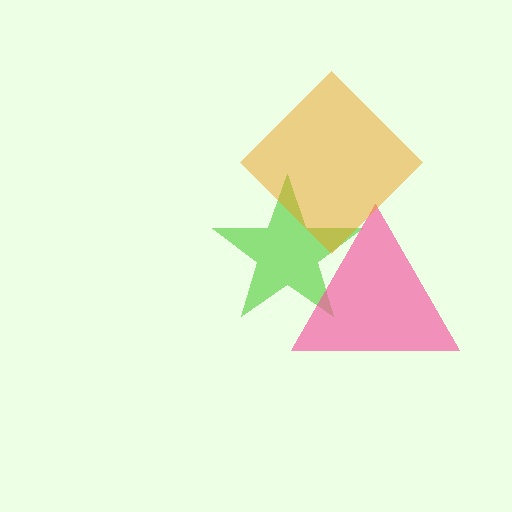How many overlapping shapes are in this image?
There are 3 overlapping shapes in the image.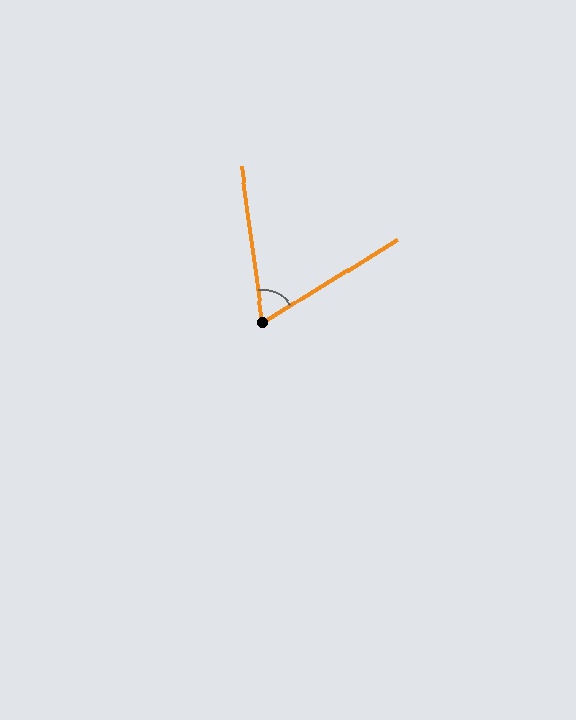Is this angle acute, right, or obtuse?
It is acute.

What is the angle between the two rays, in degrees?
Approximately 66 degrees.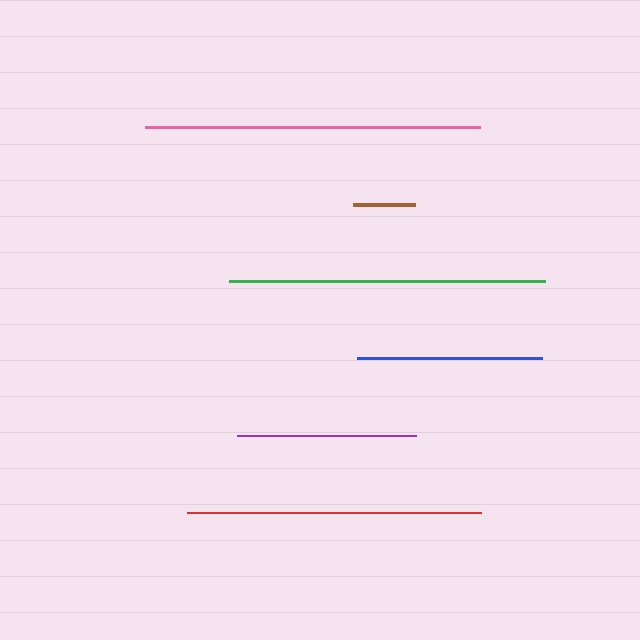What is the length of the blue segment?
The blue segment is approximately 185 pixels long.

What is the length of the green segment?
The green segment is approximately 316 pixels long.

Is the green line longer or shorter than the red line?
The green line is longer than the red line.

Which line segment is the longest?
The pink line is the longest at approximately 335 pixels.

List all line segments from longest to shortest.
From longest to shortest: pink, green, red, blue, purple, brown.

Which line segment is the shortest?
The brown line is the shortest at approximately 62 pixels.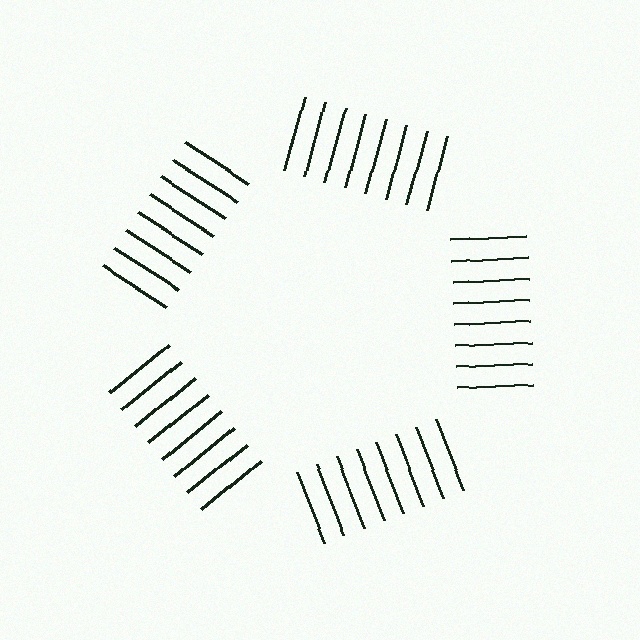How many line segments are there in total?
40 — 8 along each of the 5 edges.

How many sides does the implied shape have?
5 sides — the line-ends trace a pentagon.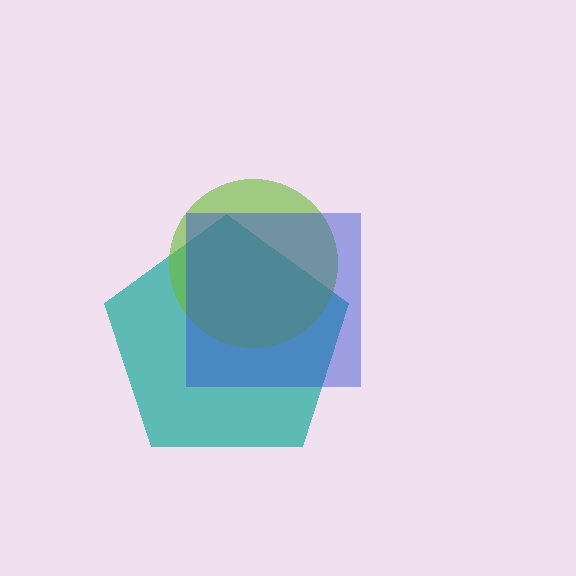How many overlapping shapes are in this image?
There are 3 overlapping shapes in the image.